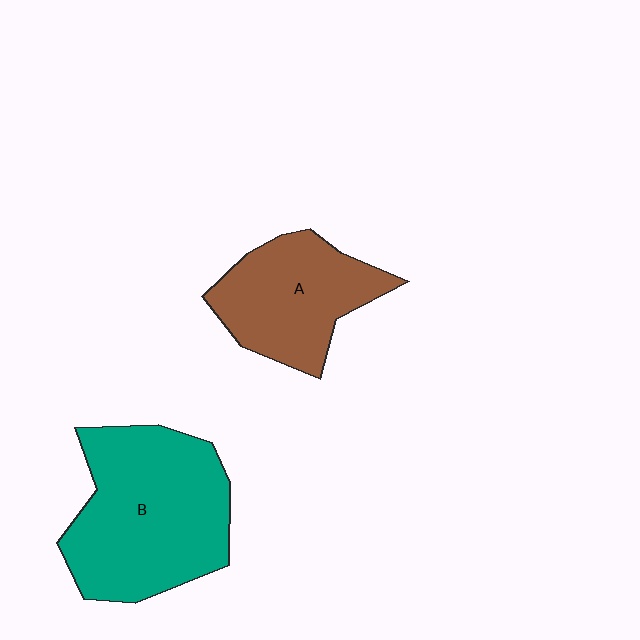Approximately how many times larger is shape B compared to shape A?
Approximately 1.5 times.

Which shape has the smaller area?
Shape A (brown).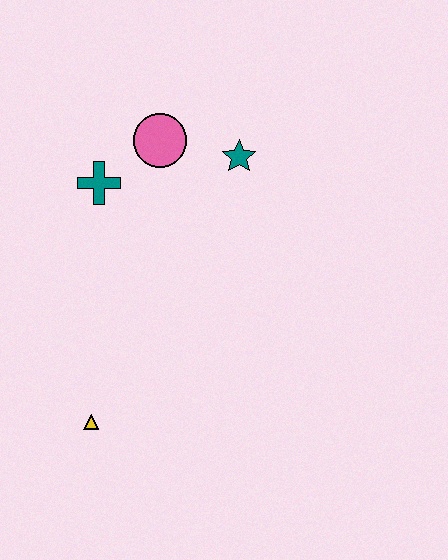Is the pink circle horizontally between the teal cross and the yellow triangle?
No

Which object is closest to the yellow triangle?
The teal cross is closest to the yellow triangle.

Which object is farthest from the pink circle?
The yellow triangle is farthest from the pink circle.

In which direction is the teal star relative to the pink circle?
The teal star is to the right of the pink circle.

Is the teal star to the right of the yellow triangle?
Yes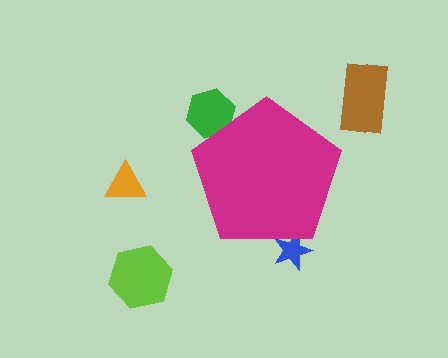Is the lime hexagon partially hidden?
No, the lime hexagon is fully visible.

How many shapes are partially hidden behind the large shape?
2 shapes are partially hidden.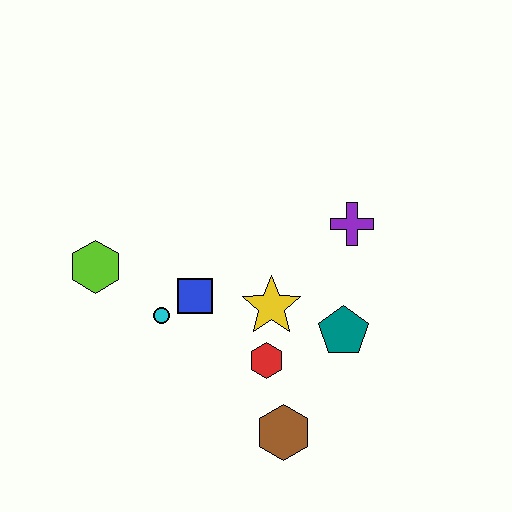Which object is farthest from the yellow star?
The lime hexagon is farthest from the yellow star.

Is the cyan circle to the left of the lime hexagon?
No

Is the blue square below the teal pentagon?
No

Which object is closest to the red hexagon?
The yellow star is closest to the red hexagon.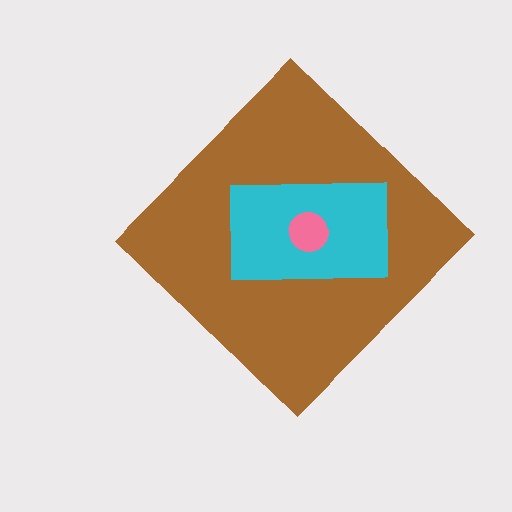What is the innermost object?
The pink circle.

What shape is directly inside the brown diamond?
The cyan rectangle.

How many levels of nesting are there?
3.